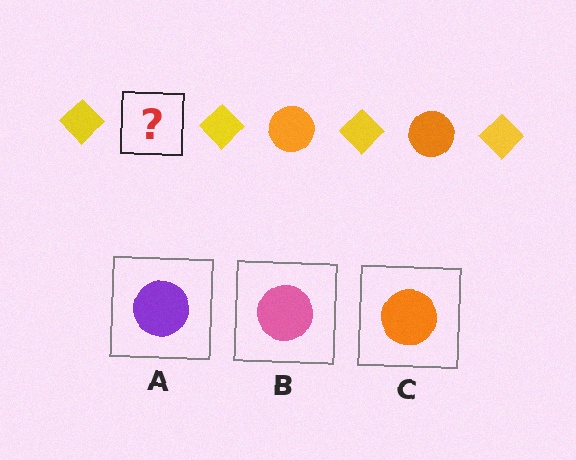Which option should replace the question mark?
Option C.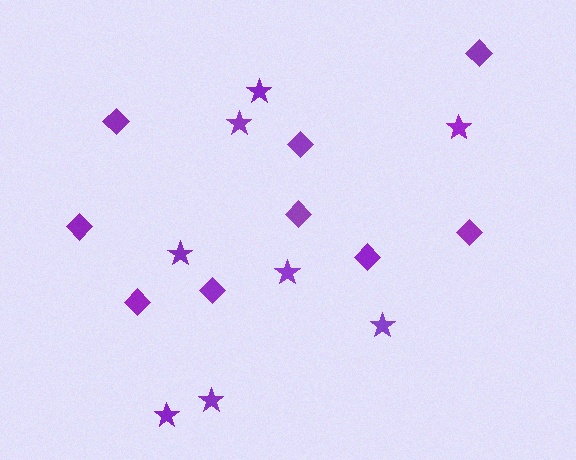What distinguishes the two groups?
There are 2 groups: one group of diamonds (9) and one group of stars (8).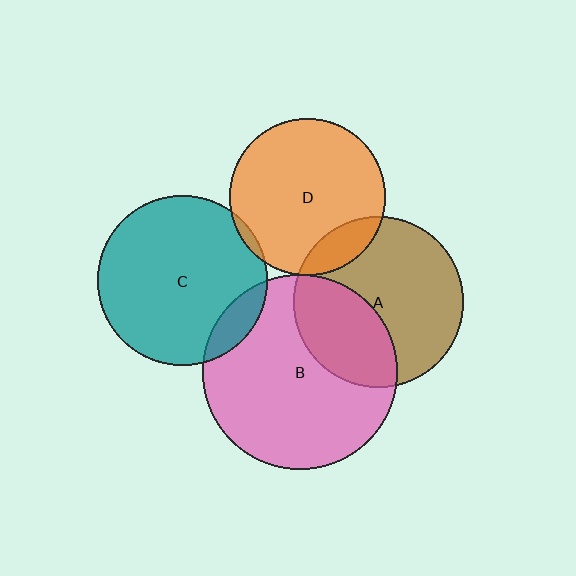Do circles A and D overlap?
Yes.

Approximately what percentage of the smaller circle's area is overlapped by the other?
Approximately 15%.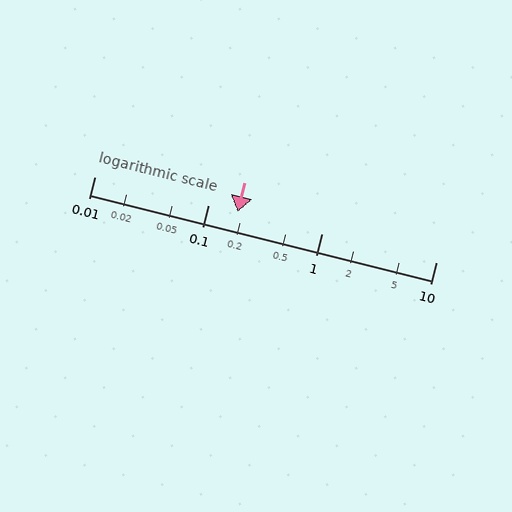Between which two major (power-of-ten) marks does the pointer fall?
The pointer is between 0.1 and 1.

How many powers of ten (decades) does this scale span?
The scale spans 3 decades, from 0.01 to 10.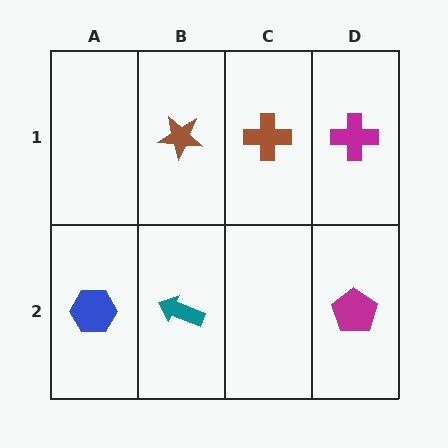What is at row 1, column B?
A brown star.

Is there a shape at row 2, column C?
No, that cell is empty.